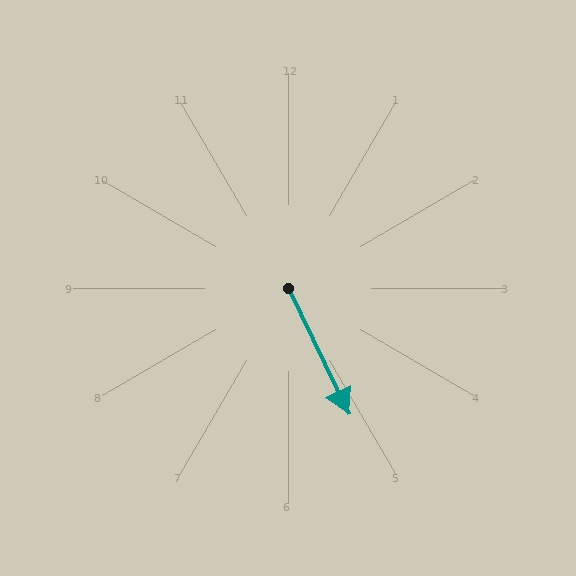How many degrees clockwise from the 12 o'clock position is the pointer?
Approximately 154 degrees.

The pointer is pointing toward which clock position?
Roughly 5 o'clock.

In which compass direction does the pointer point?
Southeast.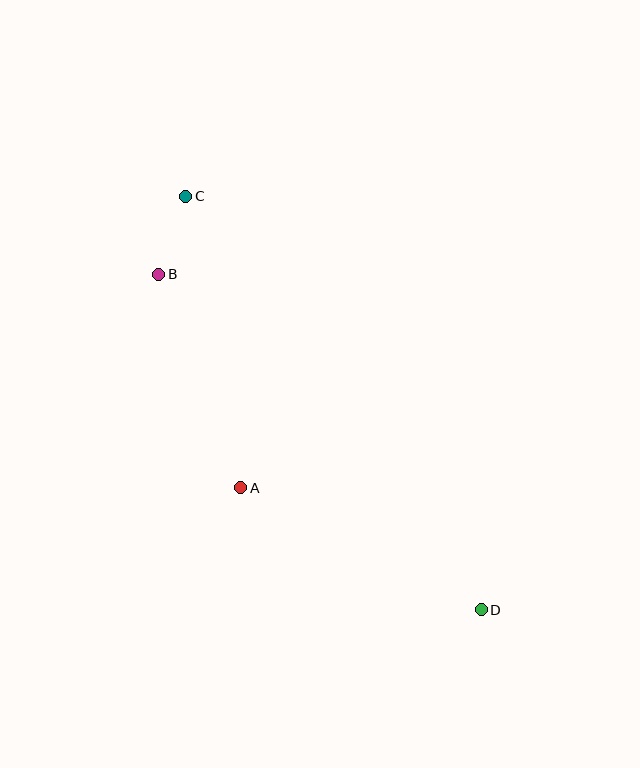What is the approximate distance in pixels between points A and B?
The distance between A and B is approximately 229 pixels.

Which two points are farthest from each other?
Points C and D are farthest from each other.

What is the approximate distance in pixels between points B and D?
The distance between B and D is approximately 466 pixels.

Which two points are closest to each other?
Points B and C are closest to each other.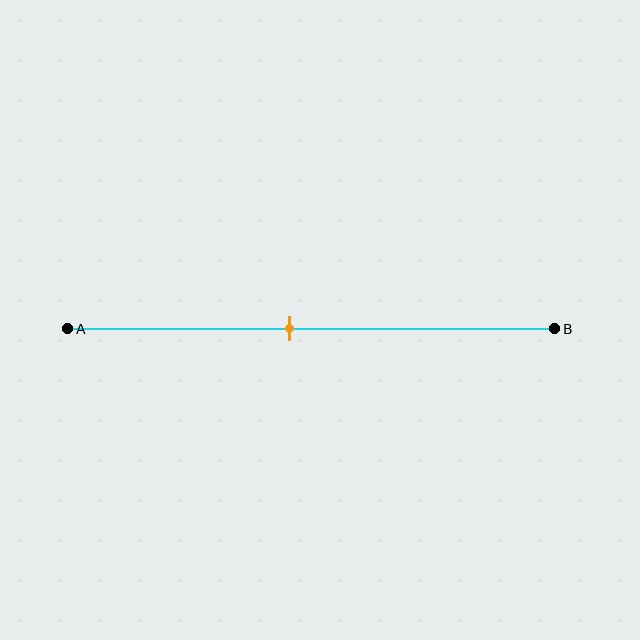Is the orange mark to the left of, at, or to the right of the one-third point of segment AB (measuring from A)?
The orange mark is to the right of the one-third point of segment AB.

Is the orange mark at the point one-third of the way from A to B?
No, the mark is at about 45% from A, not at the 33% one-third point.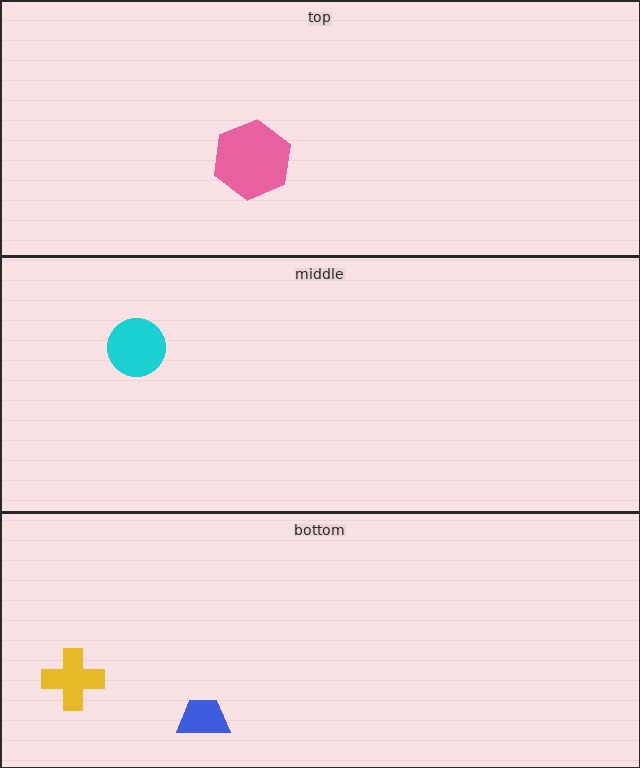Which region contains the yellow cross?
The bottom region.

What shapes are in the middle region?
The cyan circle.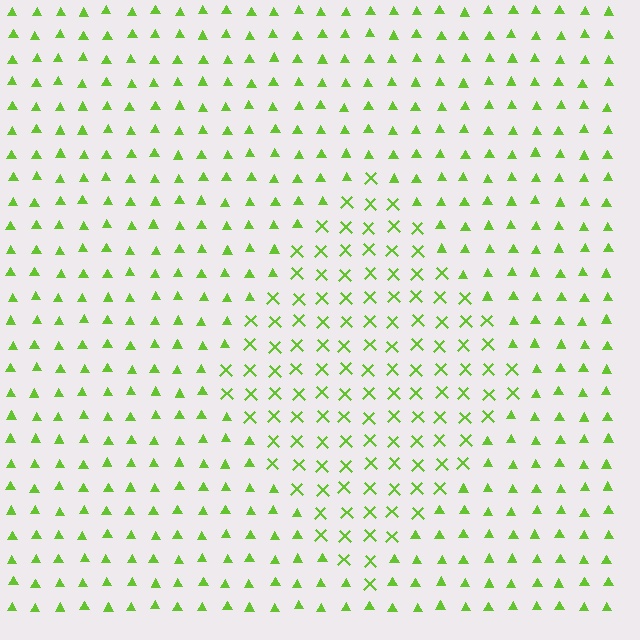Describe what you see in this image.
The image is filled with small lime elements arranged in a uniform grid. A diamond-shaped region contains X marks, while the surrounding area contains triangles. The boundary is defined purely by the change in element shape.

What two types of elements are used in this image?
The image uses X marks inside the diamond region and triangles outside it.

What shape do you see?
I see a diamond.